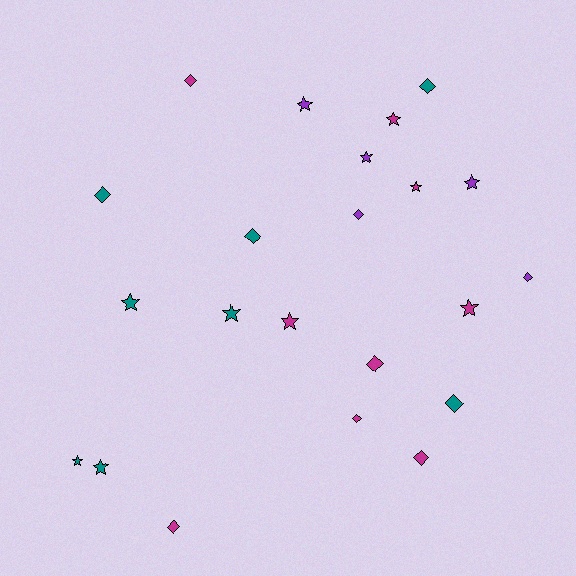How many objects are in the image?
There are 22 objects.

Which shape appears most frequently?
Diamond, with 11 objects.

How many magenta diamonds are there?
There are 5 magenta diamonds.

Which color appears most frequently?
Magenta, with 9 objects.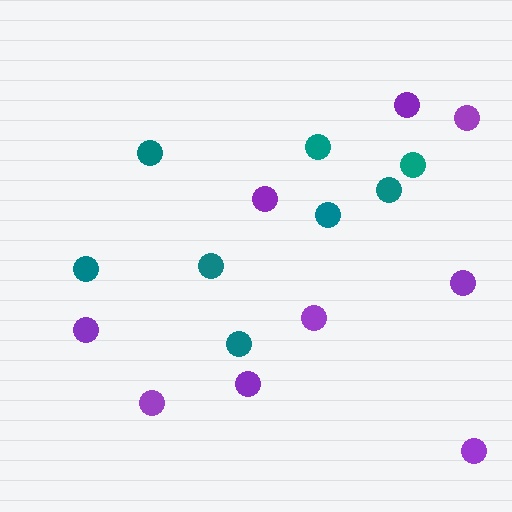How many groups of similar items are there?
There are 2 groups: one group of purple circles (9) and one group of teal circles (8).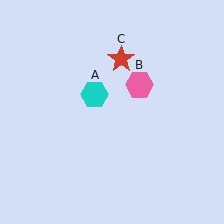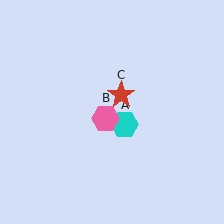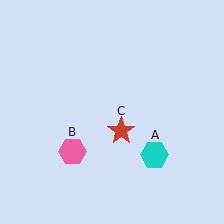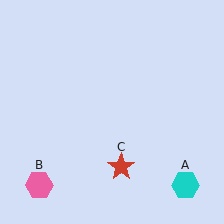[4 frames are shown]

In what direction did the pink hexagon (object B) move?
The pink hexagon (object B) moved down and to the left.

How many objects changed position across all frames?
3 objects changed position: cyan hexagon (object A), pink hexagon (object B), red star (object C).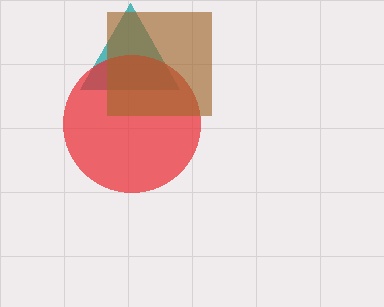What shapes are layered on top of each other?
The layered shapes are: a teal triangle, a red circle, a brown square.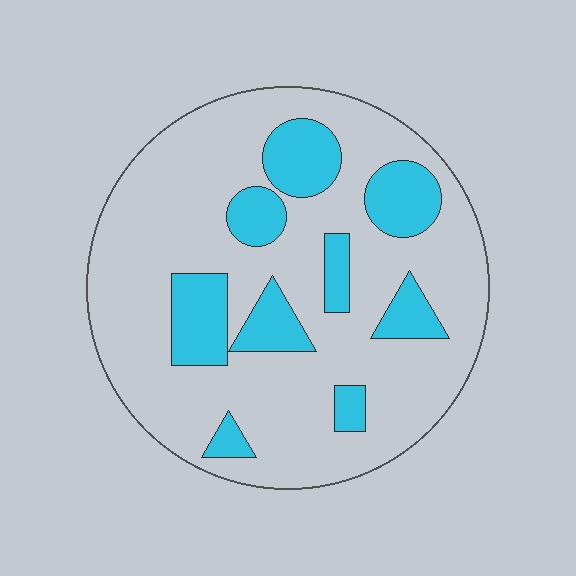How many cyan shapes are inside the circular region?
9.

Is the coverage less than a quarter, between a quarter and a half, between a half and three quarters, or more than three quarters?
Less than a quarter.